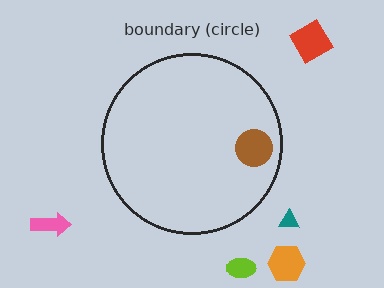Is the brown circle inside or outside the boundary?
Inside.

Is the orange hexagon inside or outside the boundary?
Outside.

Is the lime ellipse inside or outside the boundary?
Outside.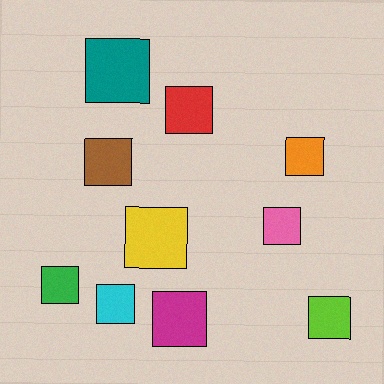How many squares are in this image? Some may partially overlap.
There are 10 squares.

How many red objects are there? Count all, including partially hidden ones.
There is 1 red object.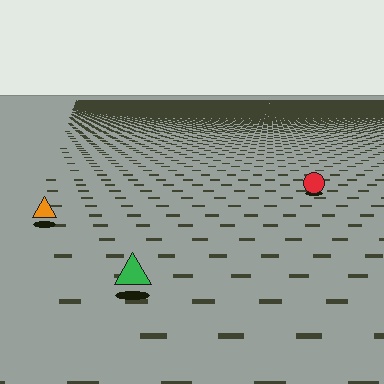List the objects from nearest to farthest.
From nearest to farthest: the green triangle, the orange triangle, the red circle.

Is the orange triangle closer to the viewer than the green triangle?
No. The green triangle is closer — you can tell from the texture gradient: the ground texture is coarser near it.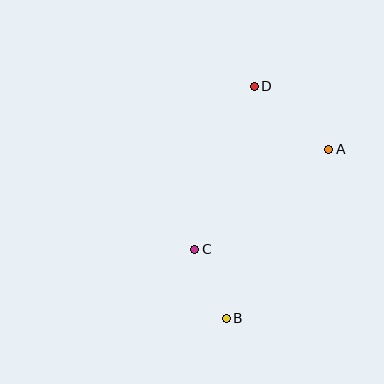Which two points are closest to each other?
Points B and C are closest to each other.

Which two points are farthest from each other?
Points B and D are farthest from each other.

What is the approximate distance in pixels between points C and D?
The distance between C and D is approximately 173 pixels.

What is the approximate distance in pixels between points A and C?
The distance between A and C is approximately 167 pixels.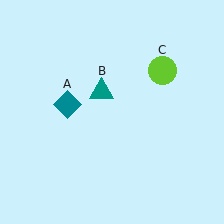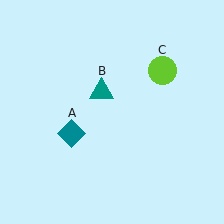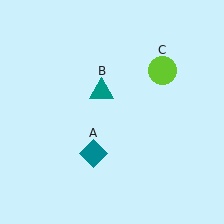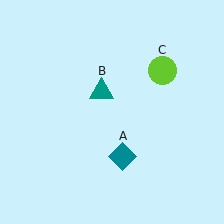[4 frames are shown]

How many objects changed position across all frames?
1 object changed position: teal diamond (object A).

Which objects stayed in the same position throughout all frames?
Teal triangle (object B) and lime circle (object C) remained stationary.